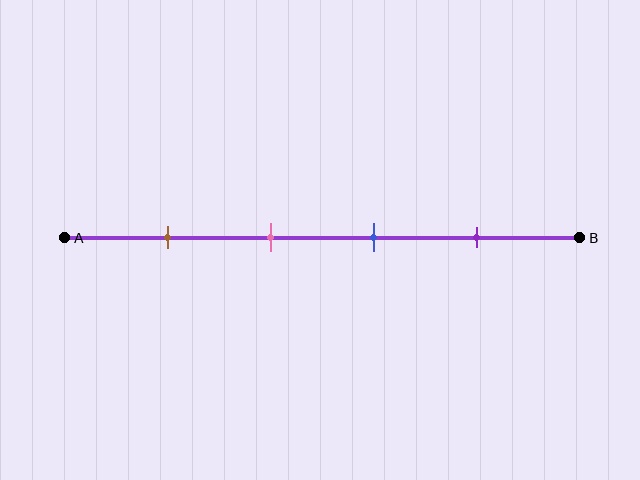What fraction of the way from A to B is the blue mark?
The blue mark is approximately 60% (0.6) of the way from A to B.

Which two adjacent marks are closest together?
The pink and blue marks are the closest adjacent pair.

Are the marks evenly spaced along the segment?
Yes, the marks are approximately evenly spaced.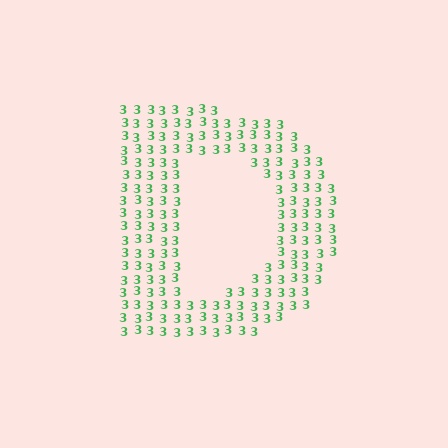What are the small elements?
The small elements are digit 3's.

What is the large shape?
The large shape is the letter D.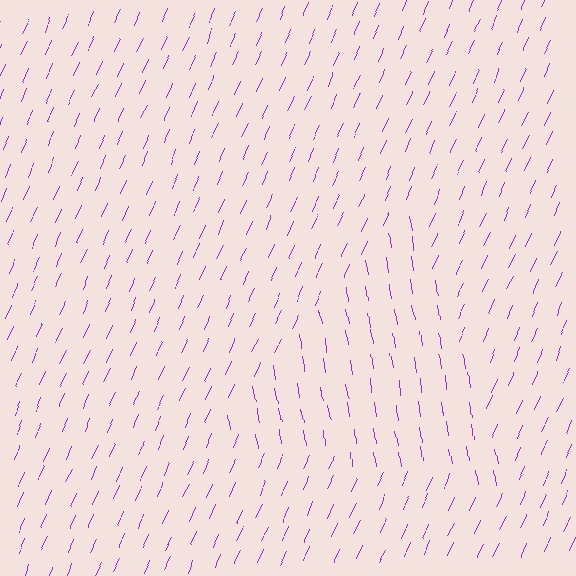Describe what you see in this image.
The image is filled with small purple line segments. A triangle region in the image has lines oriented differently from the surrounding lines, creating a visible texture boundary.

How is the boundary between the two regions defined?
The boundary is defined purely by a change in line orientation (approximately 33 degrees difference). All lines are the same color and thickness.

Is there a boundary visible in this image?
Yes, there is a texture boundary formed by a change in line orientation.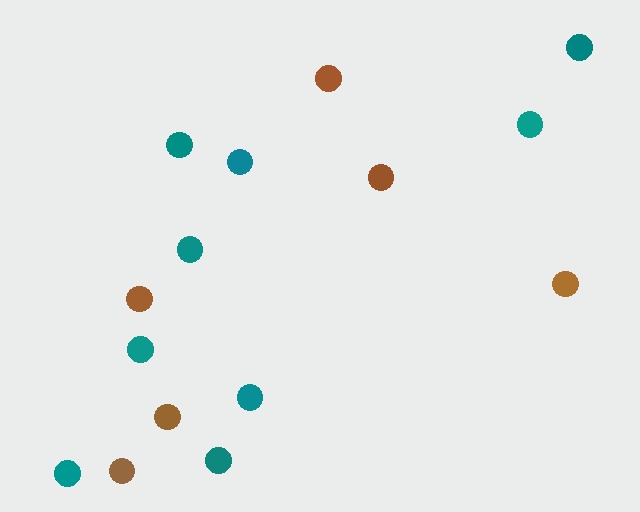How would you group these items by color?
There are 2 groups: one group of brown circles (6) and one group of teal circles (9).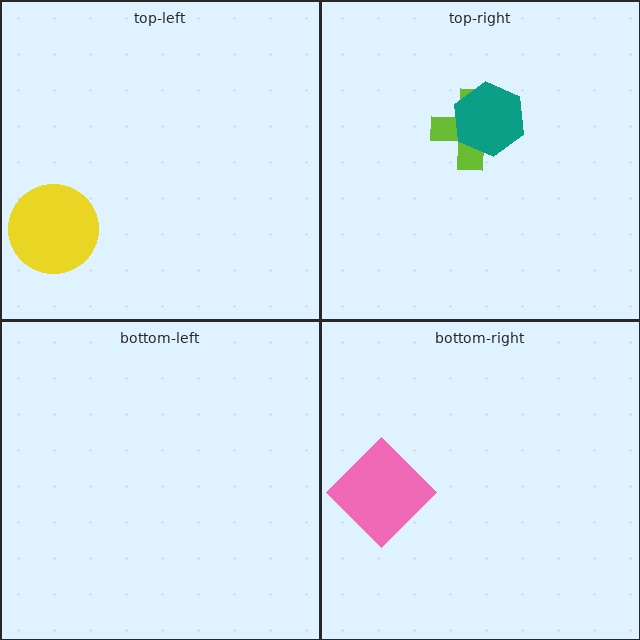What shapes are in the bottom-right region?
The pink diamond.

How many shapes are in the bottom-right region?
1.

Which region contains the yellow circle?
The top-left region.